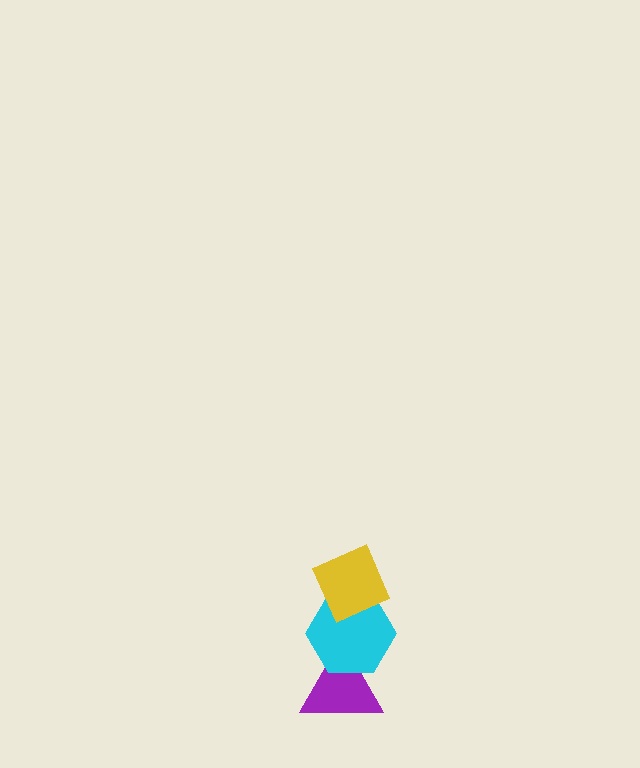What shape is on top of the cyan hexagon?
The yellow diamond is on top of the cyan hexagon.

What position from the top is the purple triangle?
The purple triangle is 3rd from the top.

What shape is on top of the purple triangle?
The cyan hexagon is on top of the purple triangle.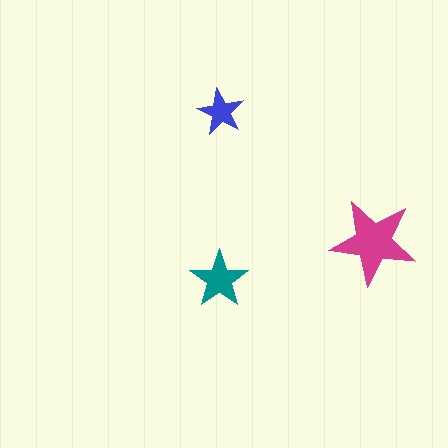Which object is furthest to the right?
The magenta star is rightmost.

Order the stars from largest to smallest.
the magenta one, the teal one, the blue one.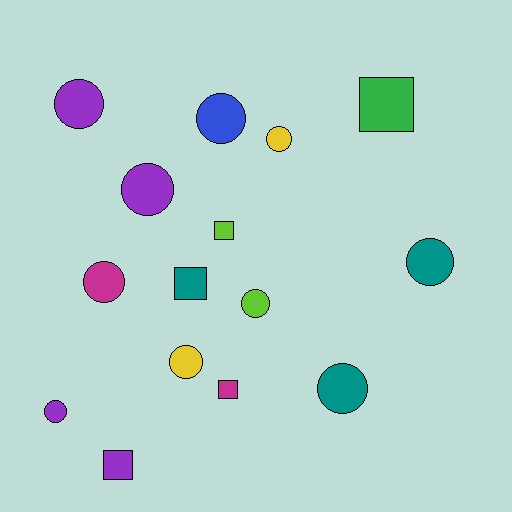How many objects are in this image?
There are 15 objects.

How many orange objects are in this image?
There are no orange objects.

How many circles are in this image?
There are 10 circles.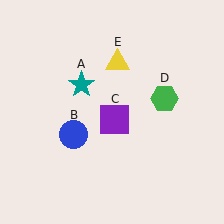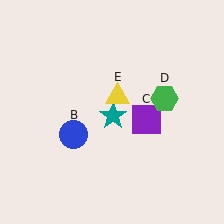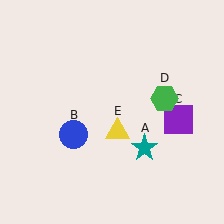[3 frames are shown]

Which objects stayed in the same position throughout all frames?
Blue circle (object B) and green hexagon (object D) remained stationary.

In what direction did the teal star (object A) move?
The teal star (object A) moved down and to the right.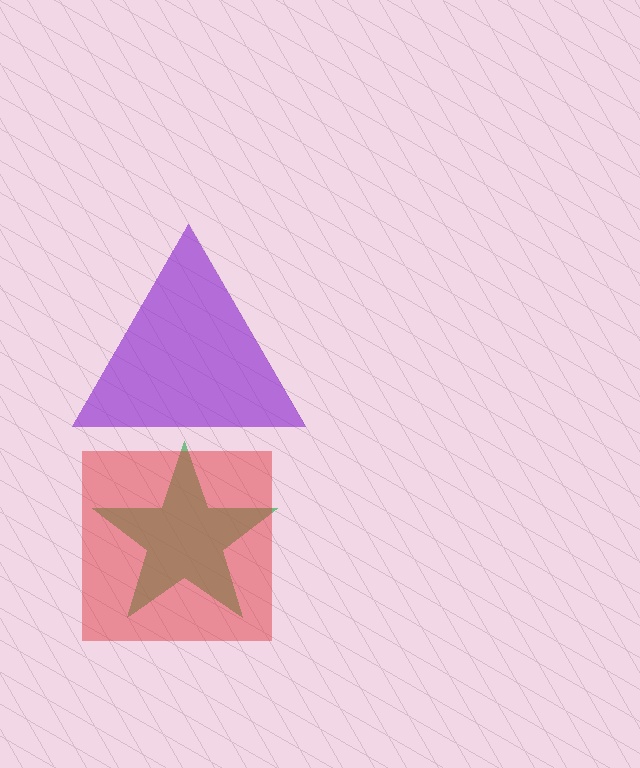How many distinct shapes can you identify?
There are 3 distinct shapes: a green star, a red square, a purple triangle.